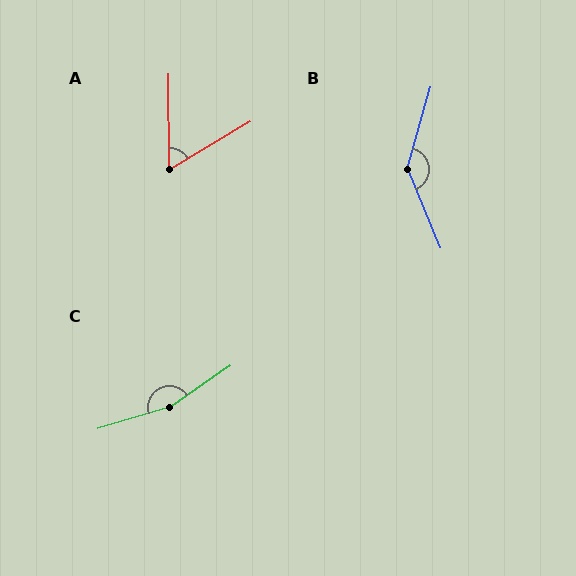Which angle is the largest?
C, at approximately 162 degrees.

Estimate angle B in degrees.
Approximately 142 degrees.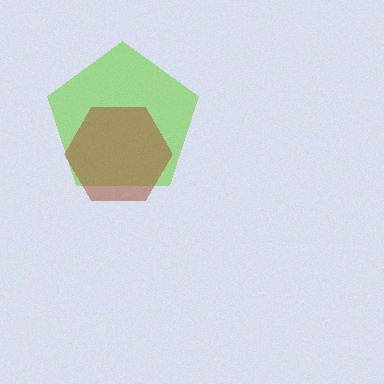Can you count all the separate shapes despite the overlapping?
Yes, there are 2 separate shapes.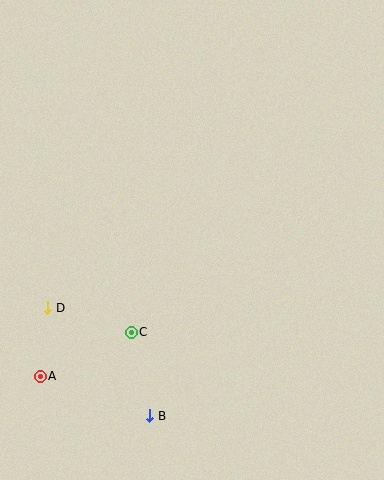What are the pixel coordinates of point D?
Point D is at (48, 308).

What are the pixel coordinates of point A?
Point A is at (40, 376).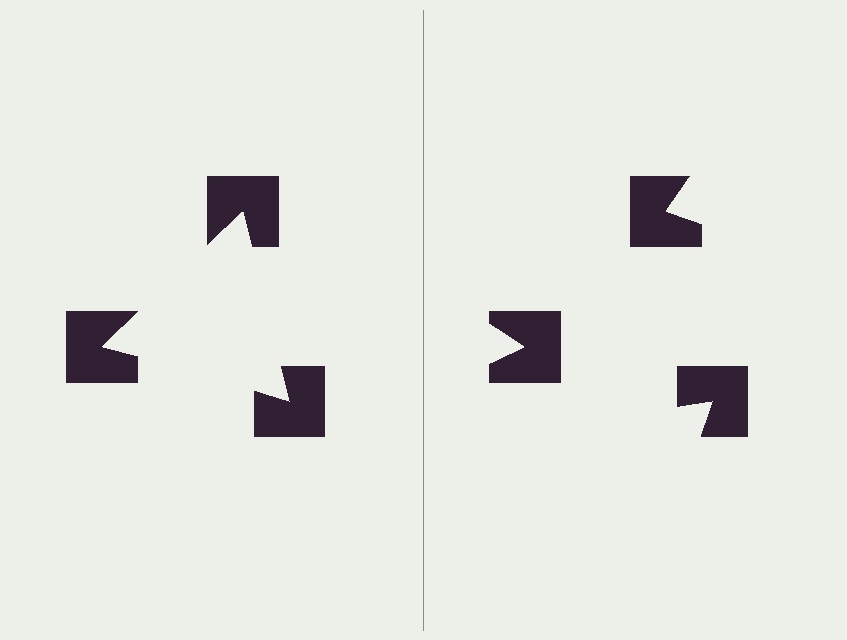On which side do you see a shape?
An illusory triangle appears on the left side. On the right side the wedge cuts are rotated, so no coherent shape forms.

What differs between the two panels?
The notched squares are positioned identically on both sides; only the wedge orientations differ. On the left they align to a triangle; on the right they are misaligned.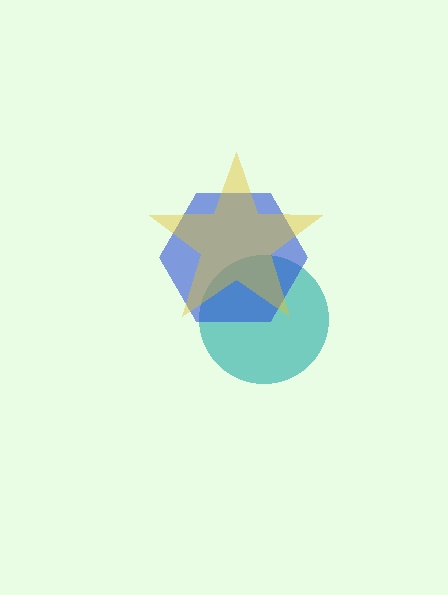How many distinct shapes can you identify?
There are 3 distinct shapes: a teal circle, a blue hexagon, a yellow star.